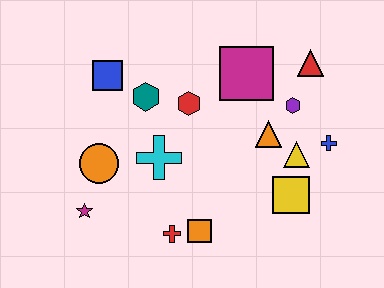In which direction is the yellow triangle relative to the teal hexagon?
The yellow triangle is to the right of the teal hexagon.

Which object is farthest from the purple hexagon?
The magenta star is farthest from the purple hexagon.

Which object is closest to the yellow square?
The yellow triangle is closest to the yellow square.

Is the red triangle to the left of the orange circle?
No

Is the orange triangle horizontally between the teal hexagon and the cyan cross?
No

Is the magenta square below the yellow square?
No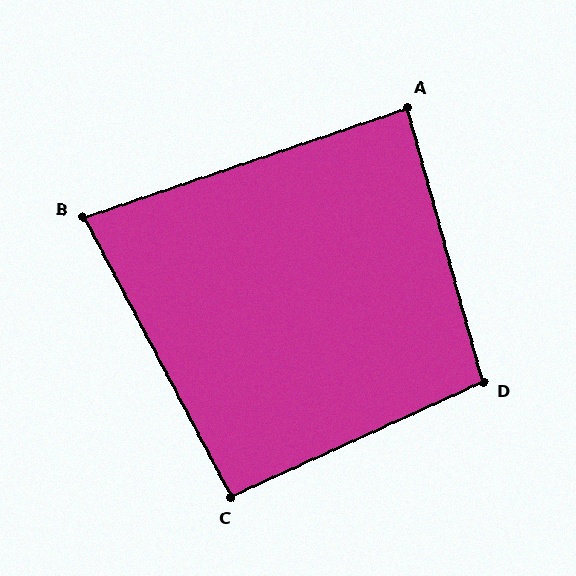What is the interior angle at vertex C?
Approximately 93 degrees (approximately right).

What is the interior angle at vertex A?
Approximately 87 degrees (approximately right).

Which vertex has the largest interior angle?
D, at approximately 99 degrees.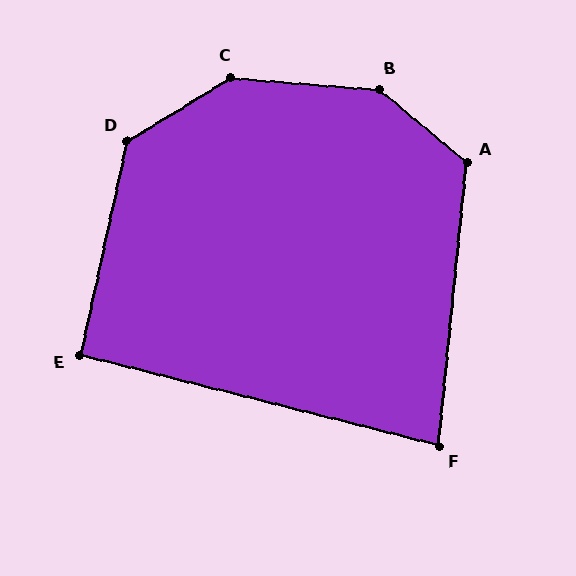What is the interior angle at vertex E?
Approximately 92 degrees (approximately right).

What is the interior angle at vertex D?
Approximately 134 degrees (obtuse).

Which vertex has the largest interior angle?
B, at approximately 145 degrees.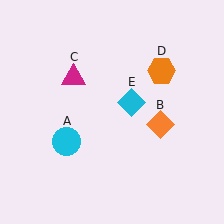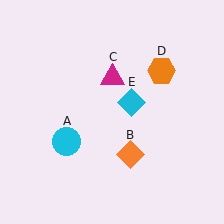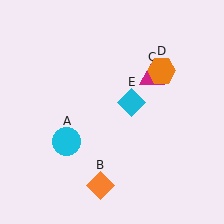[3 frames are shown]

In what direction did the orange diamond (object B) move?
The orange diamond (object B) moved down and to the left.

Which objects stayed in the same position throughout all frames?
Cyan circle (object A) and orange hexagon (object D) and cyan diamond (object E) remained stationary.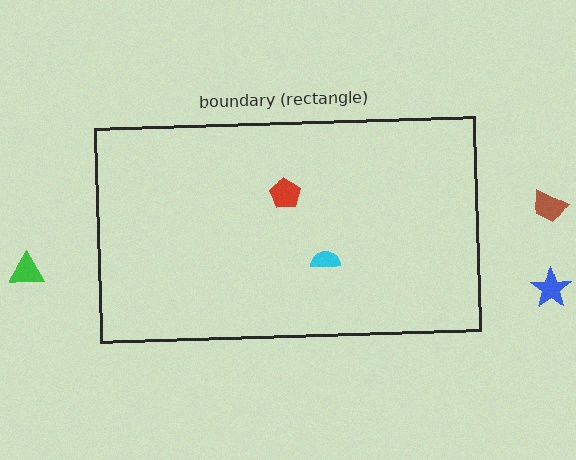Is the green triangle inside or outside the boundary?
Outside.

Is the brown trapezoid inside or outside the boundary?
Outside.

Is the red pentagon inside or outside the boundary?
Inside.